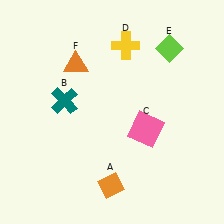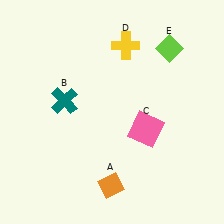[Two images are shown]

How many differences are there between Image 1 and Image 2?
There is 1 difference between the two images.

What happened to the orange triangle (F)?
The orange triangle (F) was removed in Image 2. It was in the top-left area of Image 1.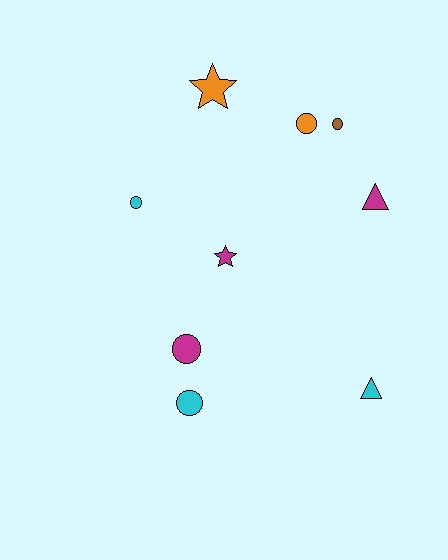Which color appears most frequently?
Cyan, with 3 objects.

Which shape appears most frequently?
Circle, with 5 objects.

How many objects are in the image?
There are 9 objects.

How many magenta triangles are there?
There is 1 magenta triangle.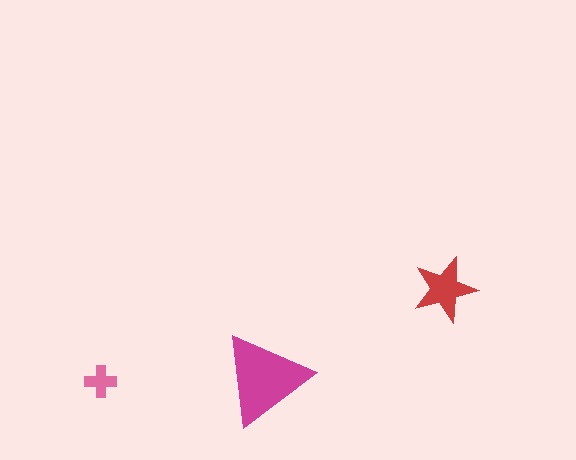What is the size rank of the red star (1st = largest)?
2nd.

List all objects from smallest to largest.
The pink cross, the red star, the magenta triangle.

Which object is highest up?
The red star is topmost.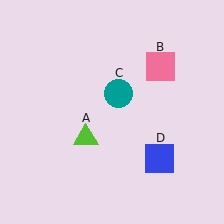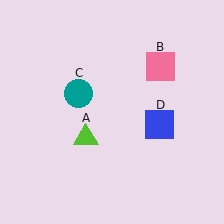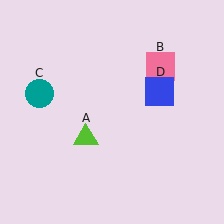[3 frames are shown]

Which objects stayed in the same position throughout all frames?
Lime triangle (object A) and pink square (object B) remained stationary.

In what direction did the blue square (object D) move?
The blue square (object D) moved up.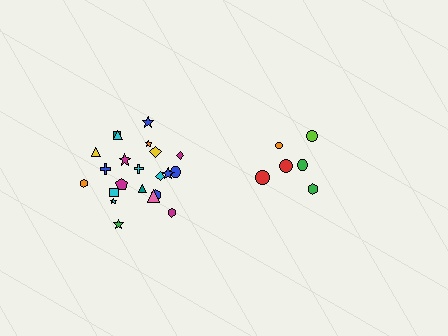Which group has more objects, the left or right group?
The left group.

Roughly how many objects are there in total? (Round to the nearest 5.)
Roughly 30 objects in total.